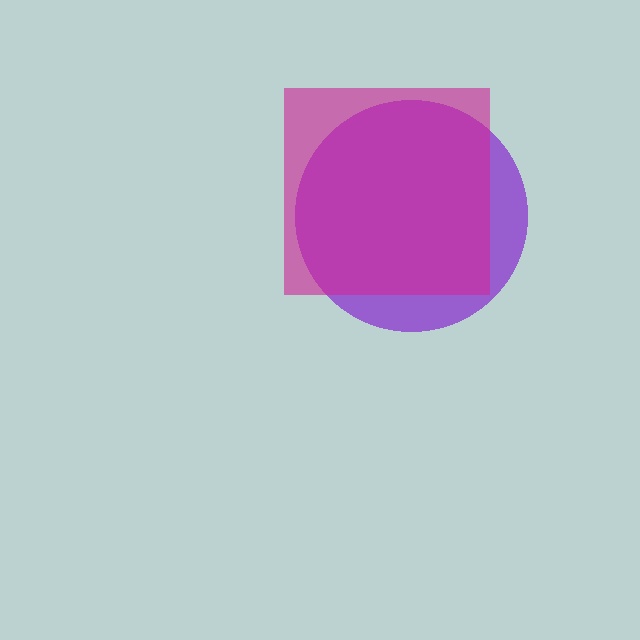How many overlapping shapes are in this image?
There are 2 overlapping shapes in the image.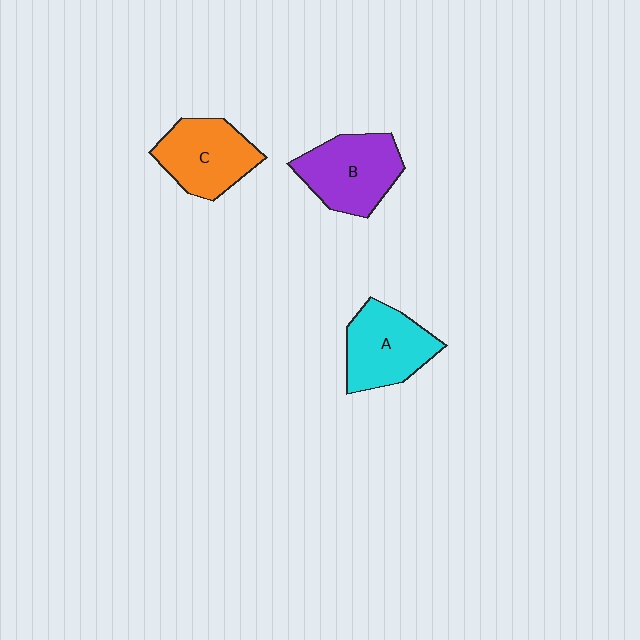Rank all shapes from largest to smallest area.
From largest to smallest: B (purple), A (cyan), C (orange).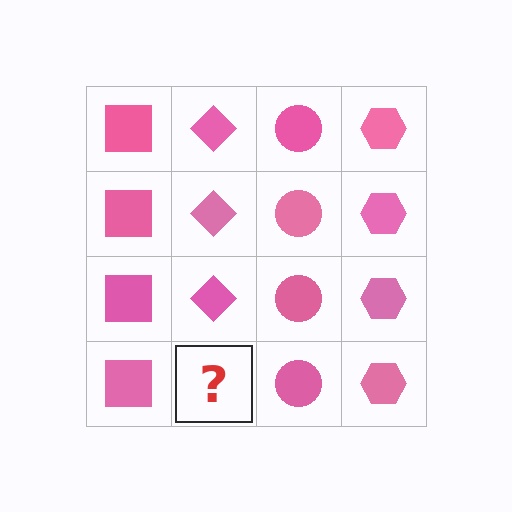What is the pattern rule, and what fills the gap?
The rule is that each column has a consistent shape. The gap should be filled with a pink diamond.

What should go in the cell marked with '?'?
The missing cell should contain a pink diamond.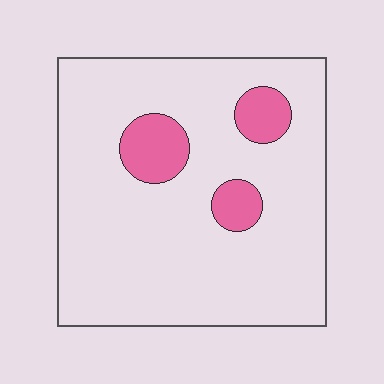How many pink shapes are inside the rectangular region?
3.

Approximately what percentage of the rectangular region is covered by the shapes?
Approximately 10%.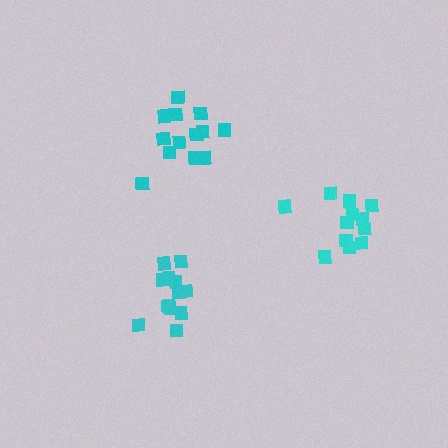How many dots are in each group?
Group 1: 12 dots, Group 2: 13 dots, Group 3: 12 dots (37 total).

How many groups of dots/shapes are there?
There are 3 groups.